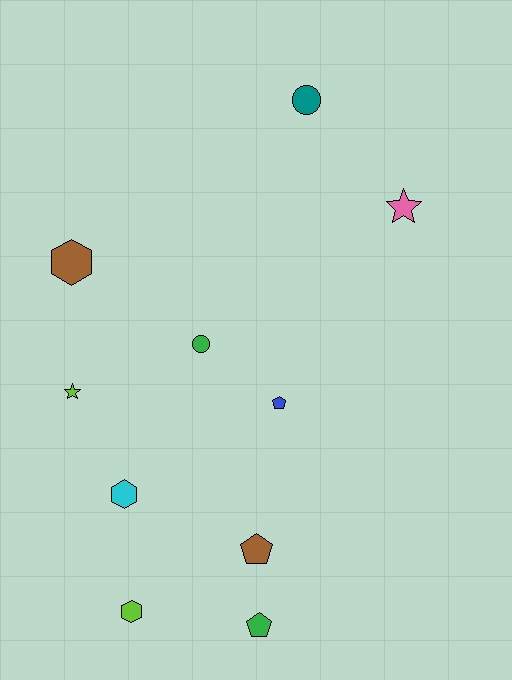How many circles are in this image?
There are 2 circles.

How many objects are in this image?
There are 10 objects.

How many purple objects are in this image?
There are no purple objects.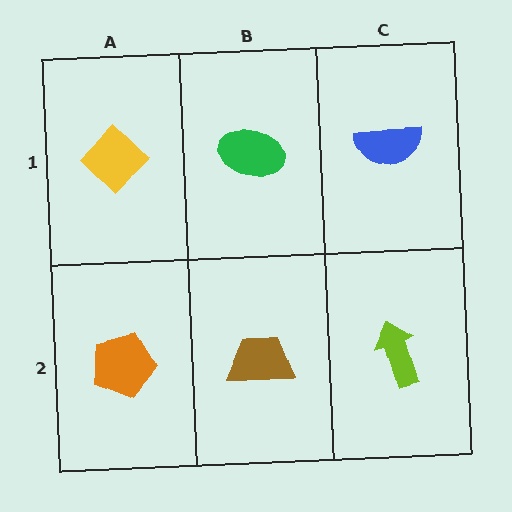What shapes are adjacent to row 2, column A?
A yellow diamond (row 1, column A), a brown trapezoid (row 2, column B).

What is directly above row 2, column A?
A yellow diamond.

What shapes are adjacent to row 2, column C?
A blue semicircle (row 1, column C), a brown trapezoid (row 2, column B).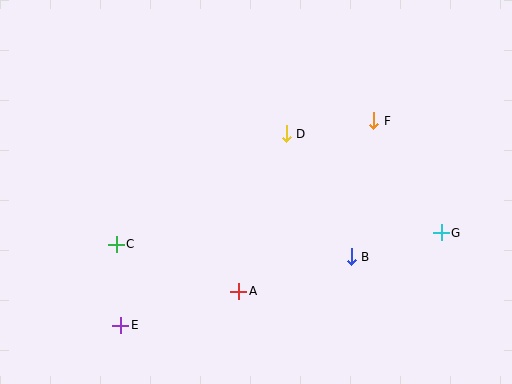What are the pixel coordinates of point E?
Point E is at (121, 325).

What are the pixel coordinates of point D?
Point D is at (286, 134).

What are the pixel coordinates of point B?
Point B is at (351, 257).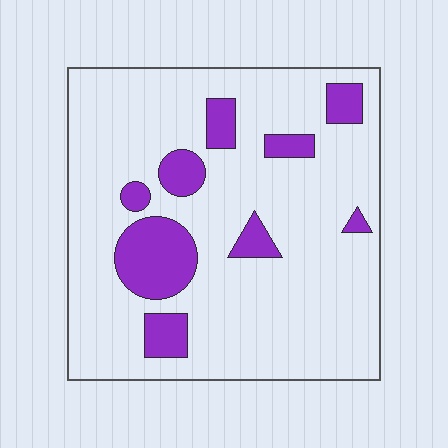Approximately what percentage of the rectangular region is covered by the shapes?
Approximately 15%.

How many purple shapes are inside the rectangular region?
9.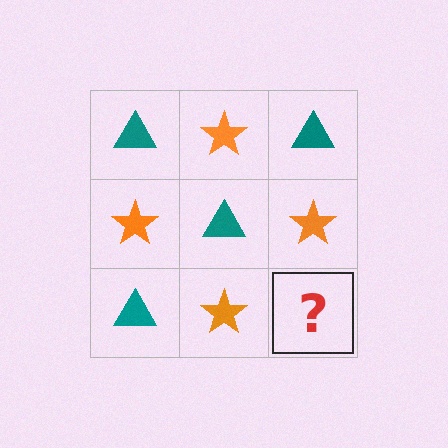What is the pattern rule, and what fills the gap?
The rule is that it alternates teal triangle and orange star in a checkerboard pattern. The gap should be filled with a teal triangle.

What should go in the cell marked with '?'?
The missing cell should contain a teal triangle.